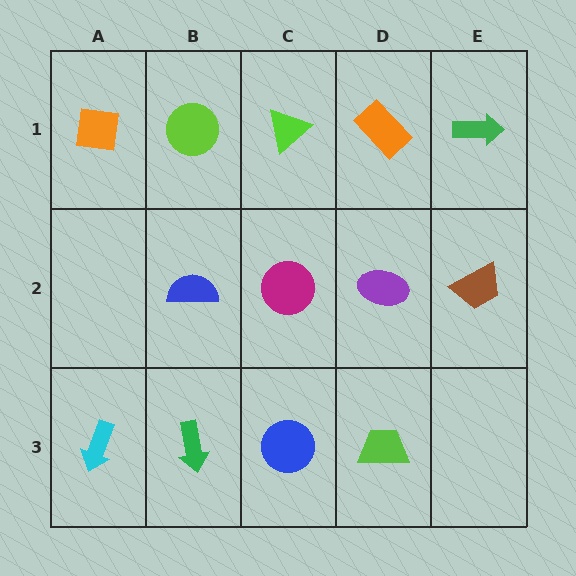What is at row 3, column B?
A green arrow.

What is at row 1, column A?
An orange square.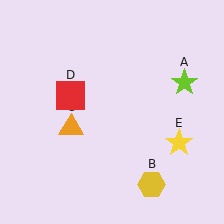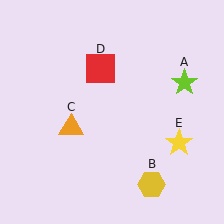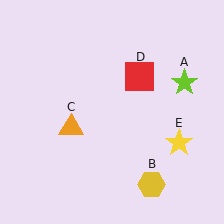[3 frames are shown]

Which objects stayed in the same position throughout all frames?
Lime star (object A) and yellow hexagon (object B) and orange triangle (object C) and yellow star (object E) remained stationary.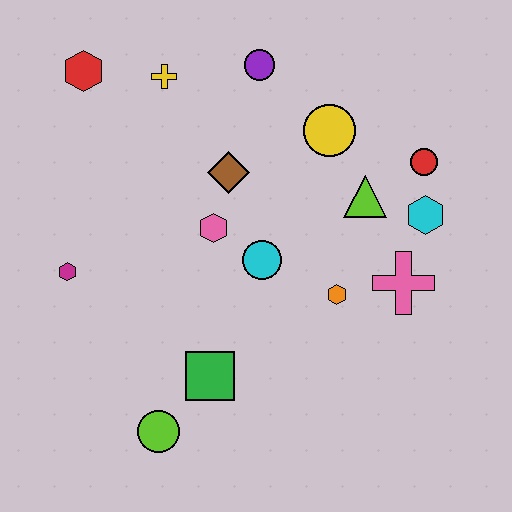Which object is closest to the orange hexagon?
The pink cross is closest to the orange hexagon.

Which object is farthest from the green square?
The red hexagon is farthest from the green square.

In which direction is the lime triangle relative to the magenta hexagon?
The lime triangle is to the right of the magenta hexagon.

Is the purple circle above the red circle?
Yes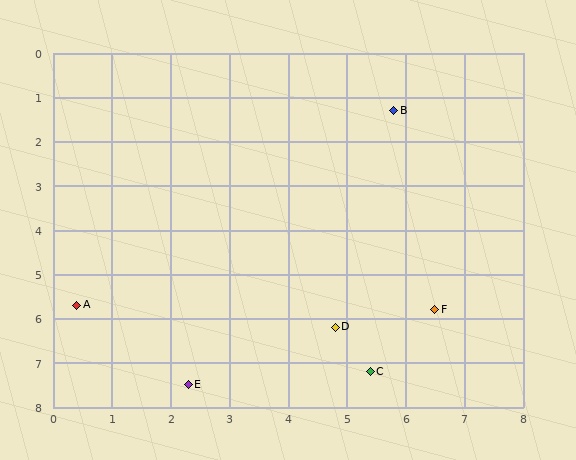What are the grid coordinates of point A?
Point A is at approximately (0.4, 5.7).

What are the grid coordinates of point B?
Point B is at approximately (5.8, 1.3).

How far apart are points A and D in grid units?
Points A and D are about 4.4 grid units apart.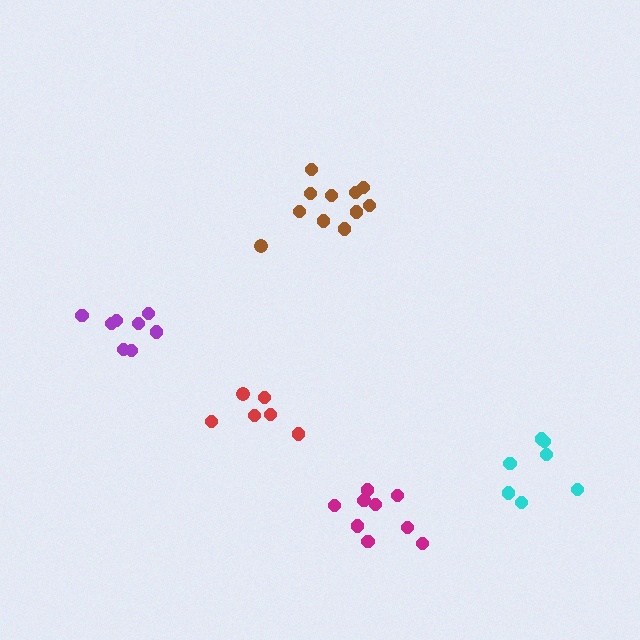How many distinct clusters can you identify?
There are 5 distinct clusters.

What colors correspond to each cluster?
The clusters are colored: brown, purple, magenta, cyan, red.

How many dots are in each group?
Group 1: 11 dots, Group 2: 8 dots, Group 3: 9 dots, Group 4: 7 dots, Group 5: 6 dots (41 total).